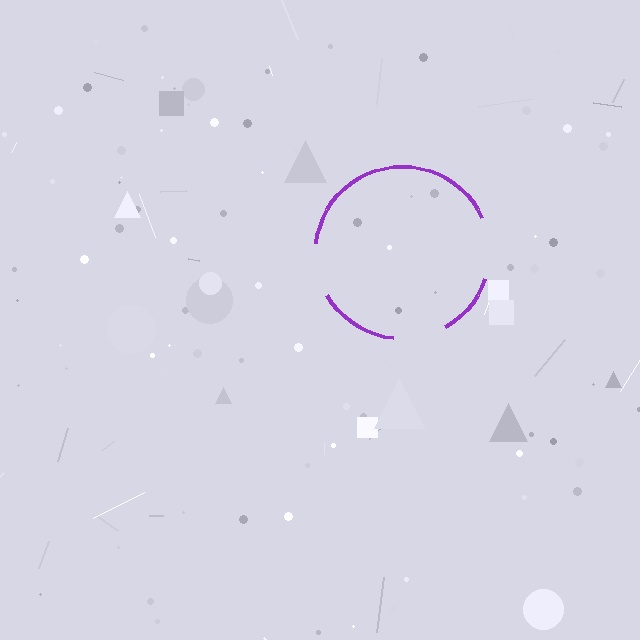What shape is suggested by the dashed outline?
The dashed outline suggests a circle.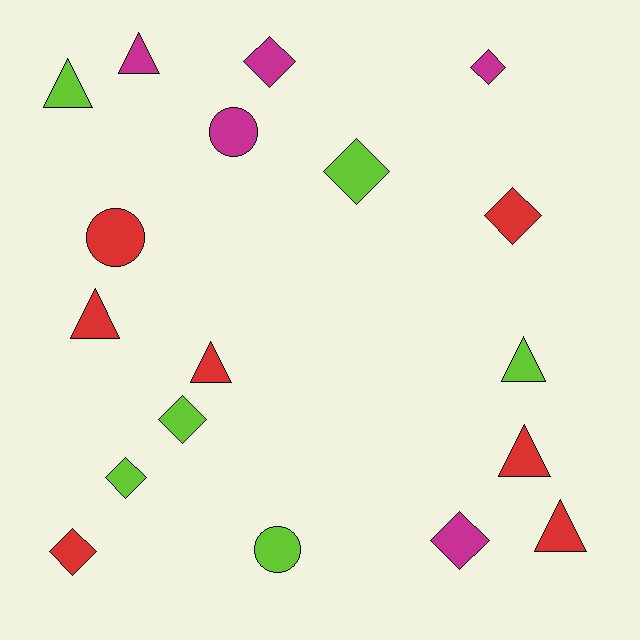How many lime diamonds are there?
There are 3 lime diamonds.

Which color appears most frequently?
Red, with 7 objects.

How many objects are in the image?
There are 18 objects.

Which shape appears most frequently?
Diamond, with 8 objects.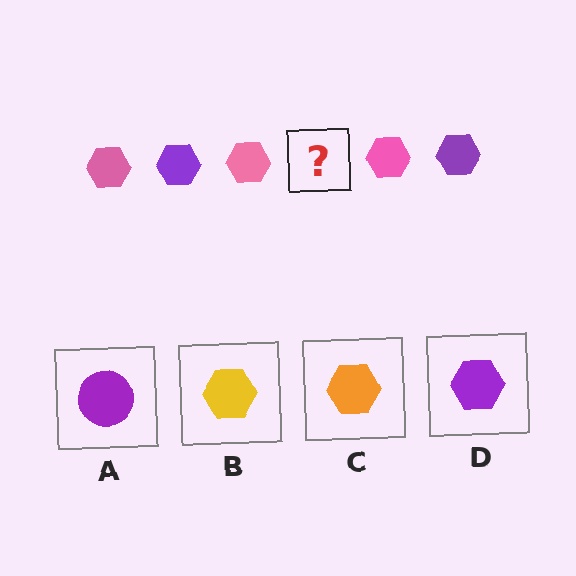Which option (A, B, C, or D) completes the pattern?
D.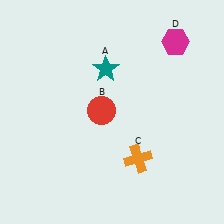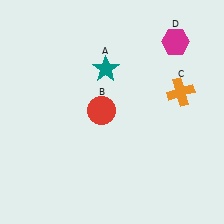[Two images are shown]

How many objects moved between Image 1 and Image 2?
1 object moved between the two images.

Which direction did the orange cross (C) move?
The orange cross (C) moved up.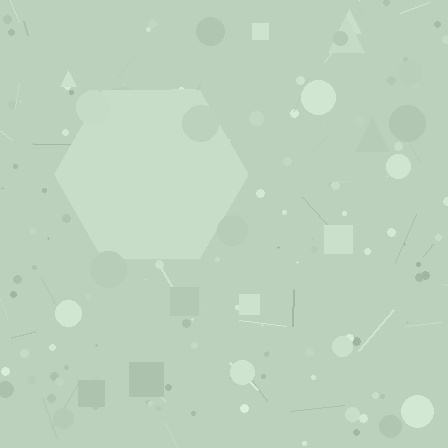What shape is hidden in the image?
A hexagon is hidden in the image.